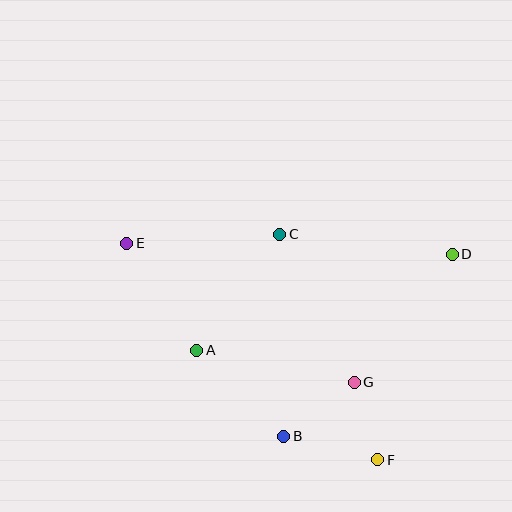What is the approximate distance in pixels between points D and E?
The distance between D and E is approximately 326 pixels.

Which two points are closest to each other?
Points F and G are closest to each other.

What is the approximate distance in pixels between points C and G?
The distance between C and G is approximately 166 pixels.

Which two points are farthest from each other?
Points E and F are farthest from each other.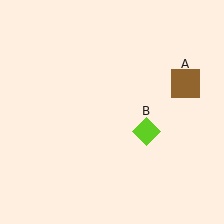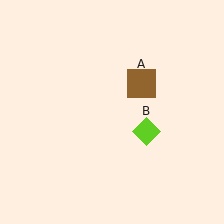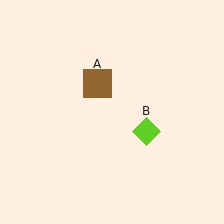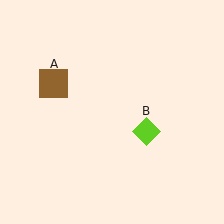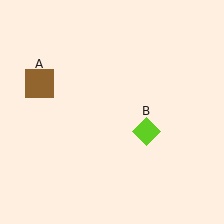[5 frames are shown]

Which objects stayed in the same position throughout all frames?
Lime diamond (object B) remained stationary.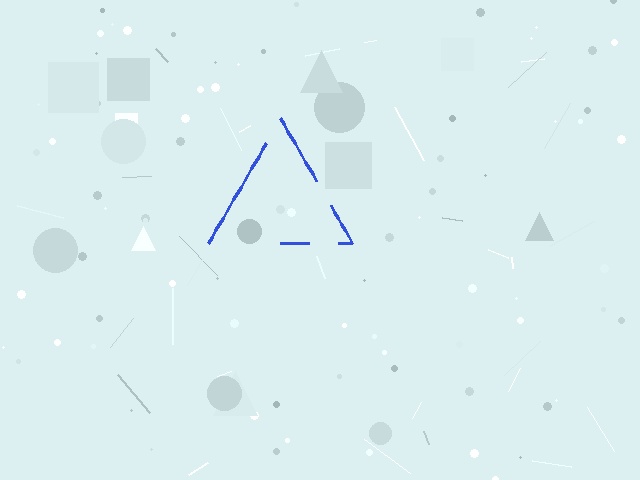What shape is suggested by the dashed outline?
The dashed outline suggests a triangle.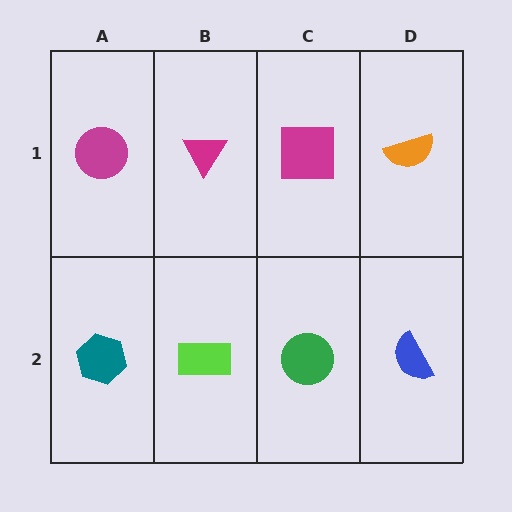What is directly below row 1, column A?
A teal hexagon.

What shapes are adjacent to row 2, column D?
An orange semicircle (row 1, column D), a green circle (row 2, column C).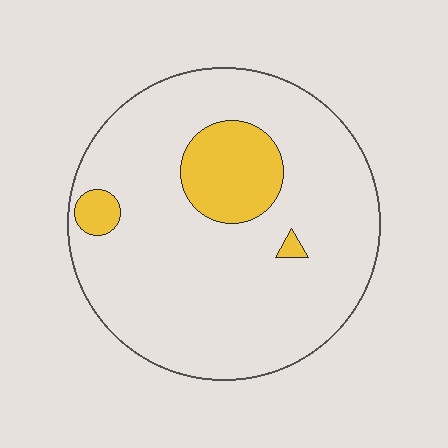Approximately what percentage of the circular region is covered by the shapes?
Approximately 15%.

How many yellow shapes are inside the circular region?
3.